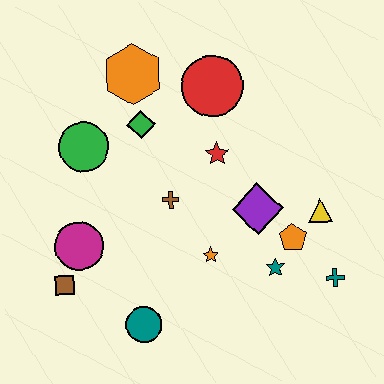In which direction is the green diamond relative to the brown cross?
The green diamond is above the brown cross.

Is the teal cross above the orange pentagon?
No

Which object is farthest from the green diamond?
The teal cross is farthest from the green diamond.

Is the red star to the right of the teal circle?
Yes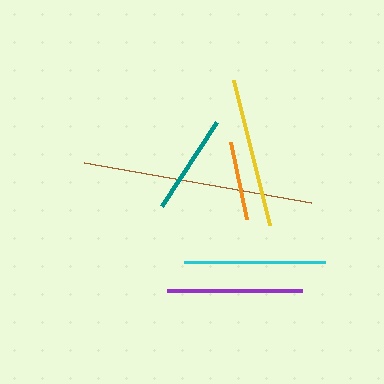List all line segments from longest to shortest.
From longest to shortest: brown, yellow, cyan, purple, teal, orange.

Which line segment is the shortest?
The orange line is the shortest at approximately 79 pixels.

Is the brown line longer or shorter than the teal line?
The brown line is longer than the teal line.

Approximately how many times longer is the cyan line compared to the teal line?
The cyan line is approximately 1.4 times the length of the teal line.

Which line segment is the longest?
The brown line is the longest at approximately 230 pixels.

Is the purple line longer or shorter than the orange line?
The purple line is longer than the orange line.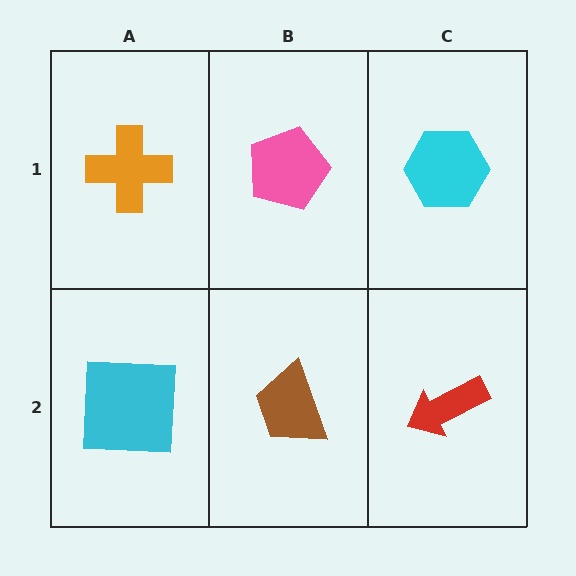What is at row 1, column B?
A pink pentagon.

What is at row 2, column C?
A red arrow.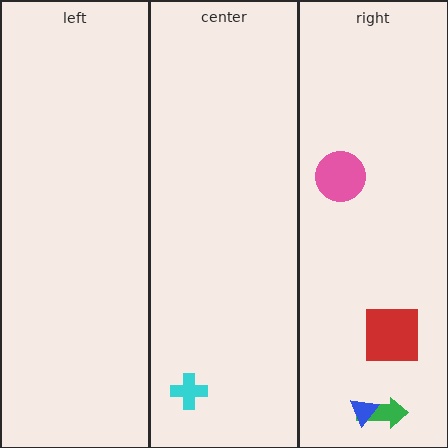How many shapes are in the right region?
4.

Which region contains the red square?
The right region.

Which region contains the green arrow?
The right region.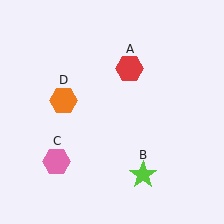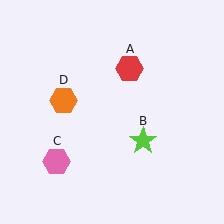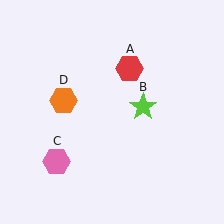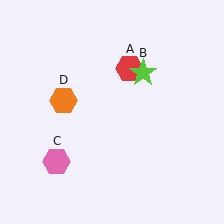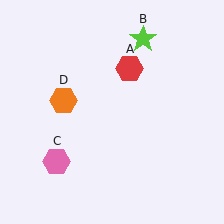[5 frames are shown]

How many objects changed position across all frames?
1 object changed position: lime star (object B).